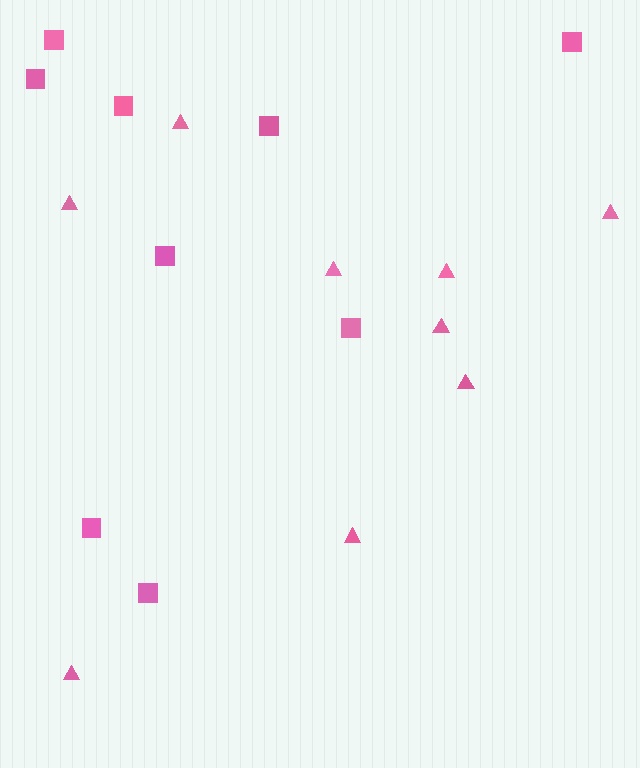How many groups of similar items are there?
There are 2 groups: one group of squares (9) and one group of triangles (9).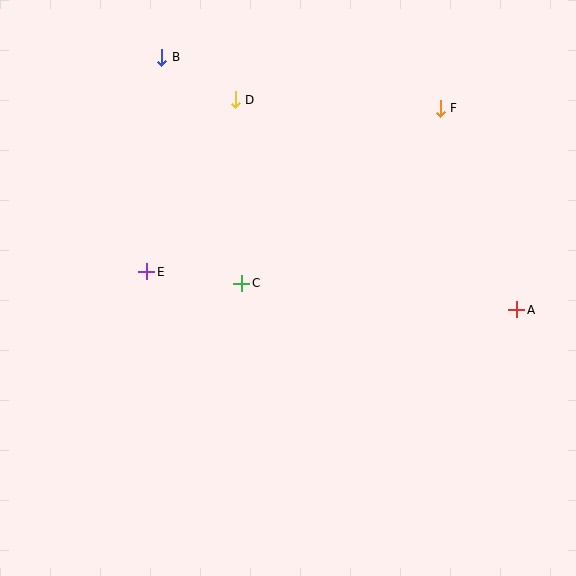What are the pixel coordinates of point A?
Point A is at (517, 310).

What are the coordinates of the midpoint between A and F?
The midpoint between A and F is at (479, 209).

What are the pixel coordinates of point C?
Point C is at (242, 283).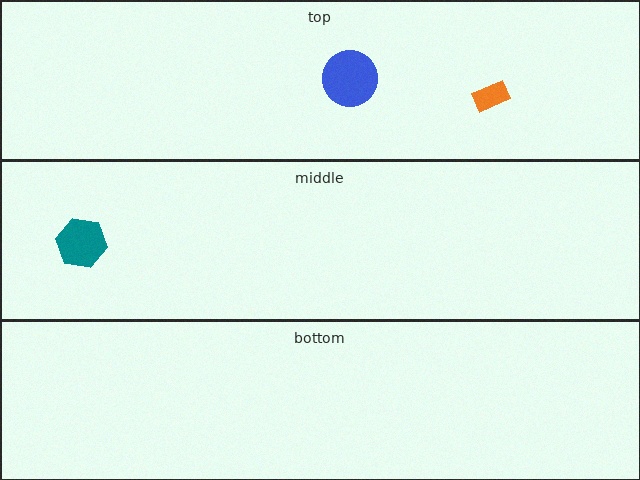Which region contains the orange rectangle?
The top region.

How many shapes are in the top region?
2.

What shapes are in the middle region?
The teal hexagon.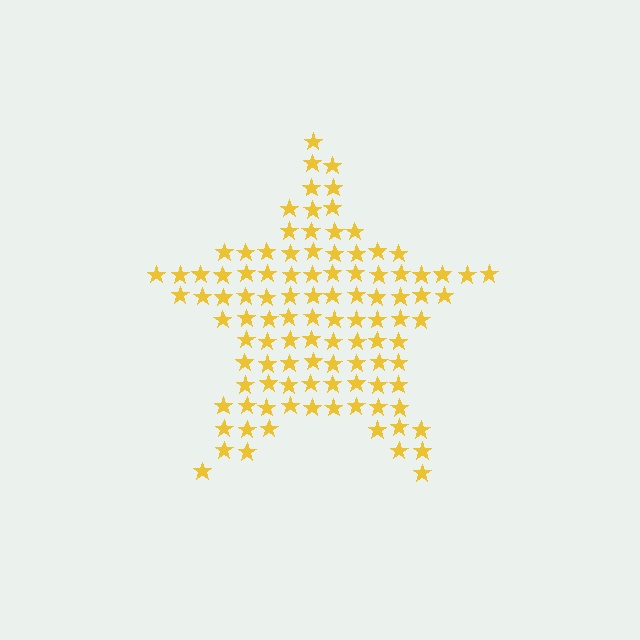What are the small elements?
The small elements are stars.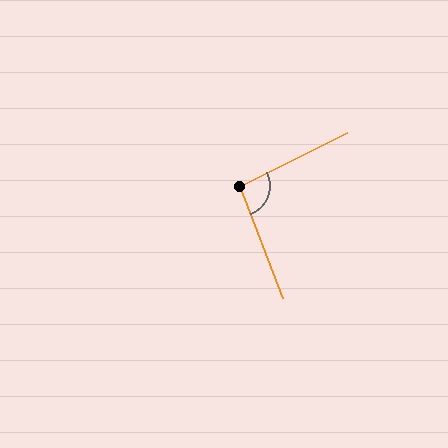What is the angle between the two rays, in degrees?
Approximately 96 degrees.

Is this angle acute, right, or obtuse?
It is obtuse.